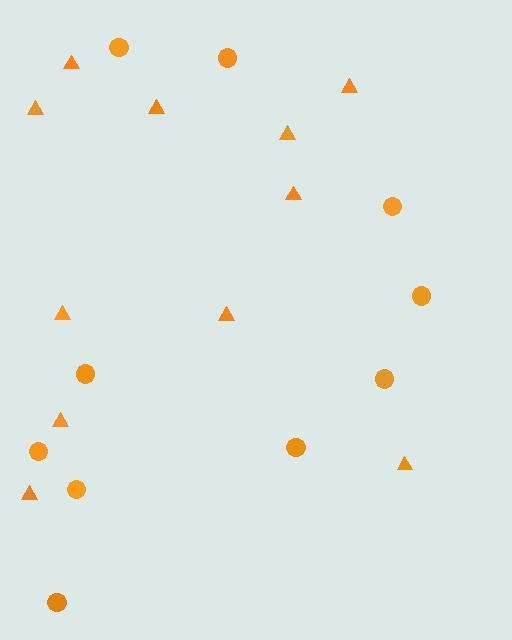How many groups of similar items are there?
There are 2 groups: one group of triangles (11) and one group of circles (10).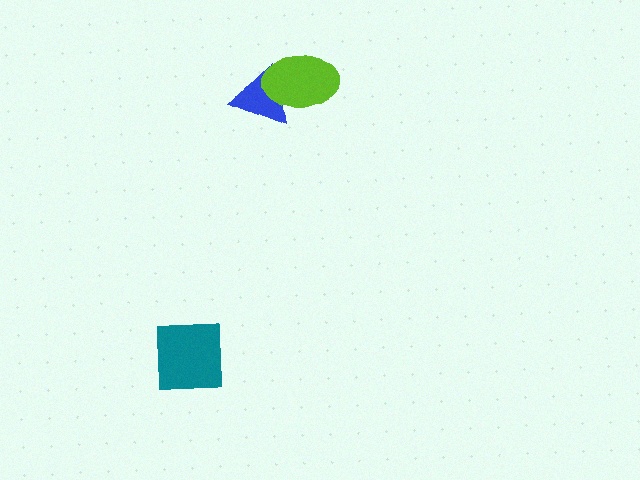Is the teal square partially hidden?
No, no other shape covers it.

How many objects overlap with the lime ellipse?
1 object overlaps with the lime ellipse.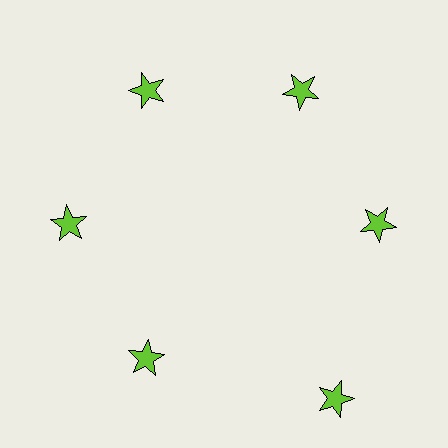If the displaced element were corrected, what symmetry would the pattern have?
It would have 6-fold rotational symmetry — the pattern would map onto itself every 60 degrees.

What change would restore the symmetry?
The symmetry would be restored by moving it inward, back onto the ring so that all 6 stars sit at equal angles and equal distance from the center.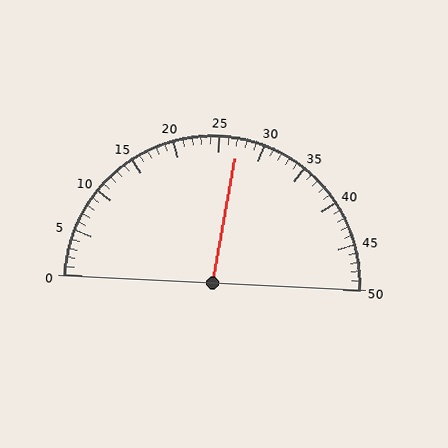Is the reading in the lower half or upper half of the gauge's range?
The reading is in the upper half of the range (0 to 50).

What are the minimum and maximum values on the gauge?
The gauge ranges from 0 to 50.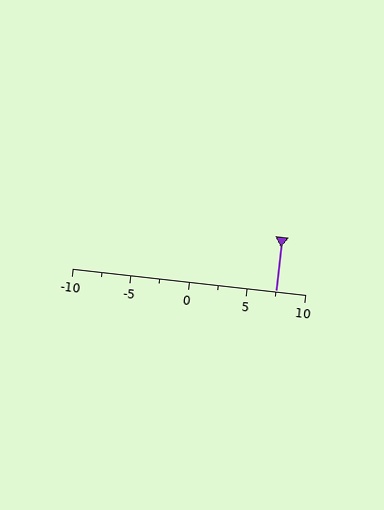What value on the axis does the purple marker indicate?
The marker indicates approximately 7.5.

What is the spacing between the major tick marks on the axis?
The major ticks are spaced 5 apart.